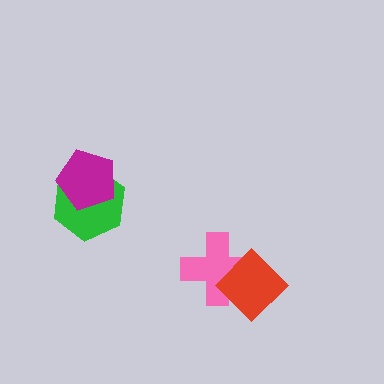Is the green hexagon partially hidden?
Yes, it is partially covered by another shape.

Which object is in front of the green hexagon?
The magenta pentagon is in front of the green hexagon.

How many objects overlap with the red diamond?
1 object overlaps with the red diamond.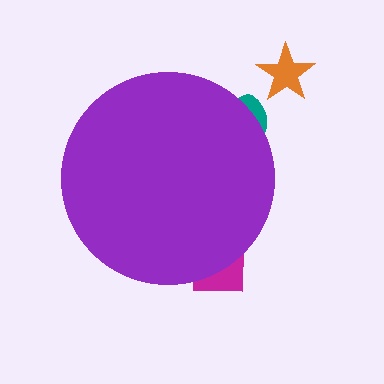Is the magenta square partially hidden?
Yes, the magenta square is partially hidden behind the purple circle.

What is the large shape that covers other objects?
A purple circle.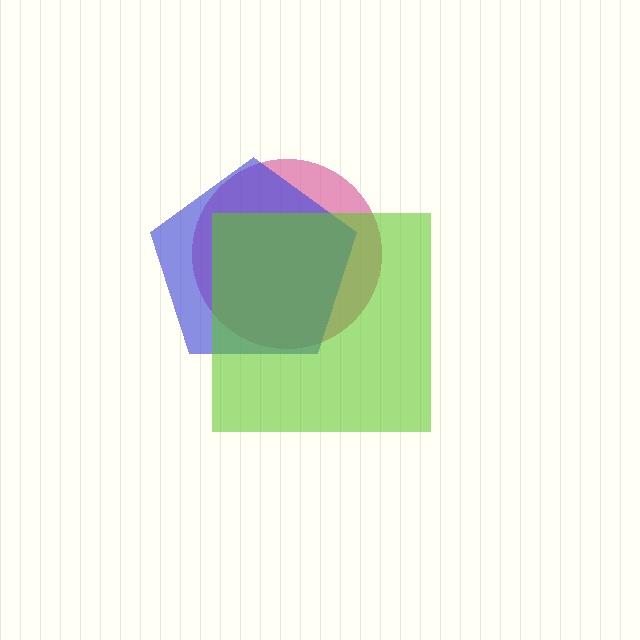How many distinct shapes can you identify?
There are 3 distinct shapes: a pink circle, a blue pentagon, a lime square.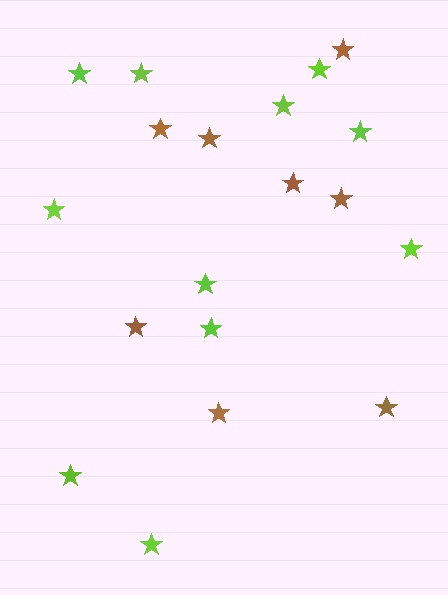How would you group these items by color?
There are 2 groups: one group of brown stars (8) and one group of lime stars (11).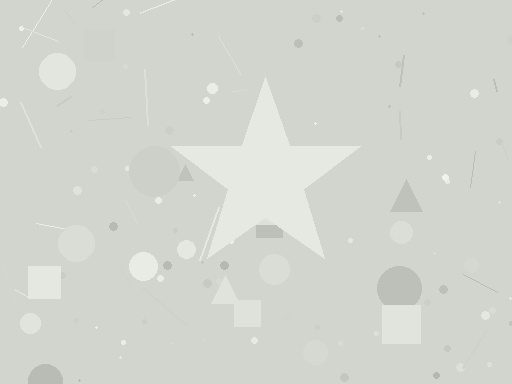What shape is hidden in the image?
A star is hidden in the image.